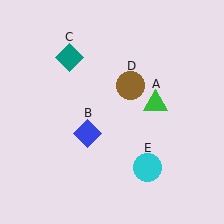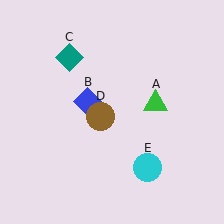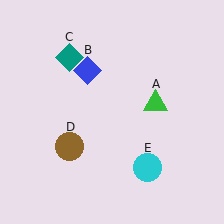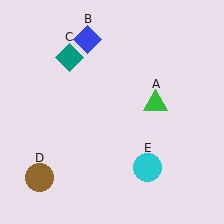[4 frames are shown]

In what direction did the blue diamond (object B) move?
The blue diamond (object B) moved up.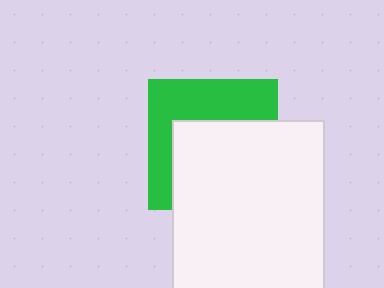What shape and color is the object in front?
The object in front is a white rectangle.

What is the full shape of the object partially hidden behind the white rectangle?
The partially hidden object is a green square.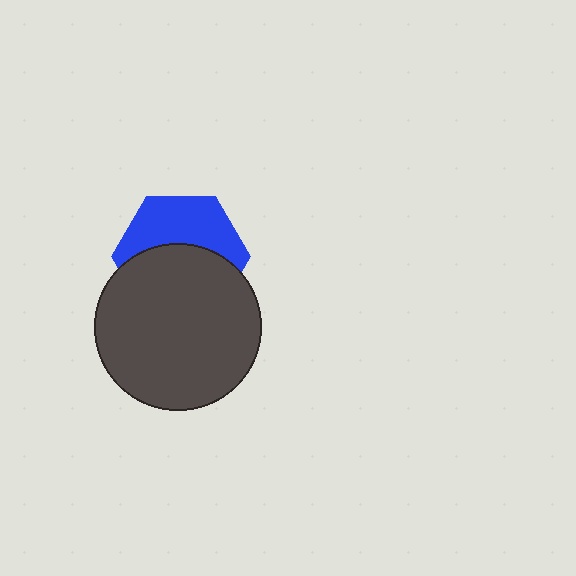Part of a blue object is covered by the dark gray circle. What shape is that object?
It is a hexagon.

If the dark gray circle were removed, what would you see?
You would see the complete blue hexagon.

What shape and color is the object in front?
The object in front is a dark gray circle.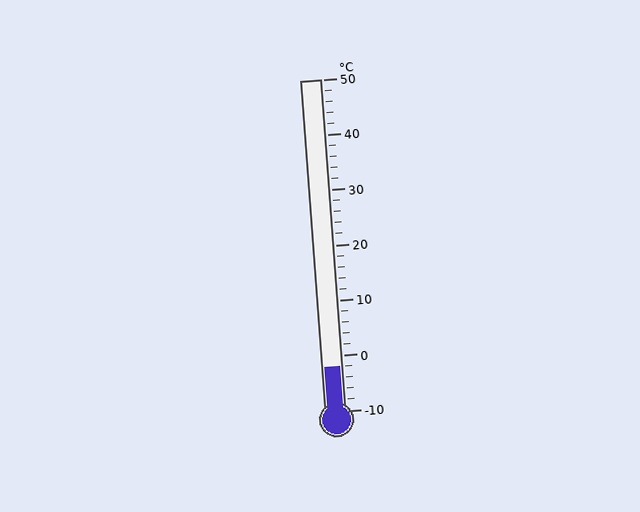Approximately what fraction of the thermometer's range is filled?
The thermometer is filled to approximately 15% of its range.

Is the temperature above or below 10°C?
The temperature is below 10°C.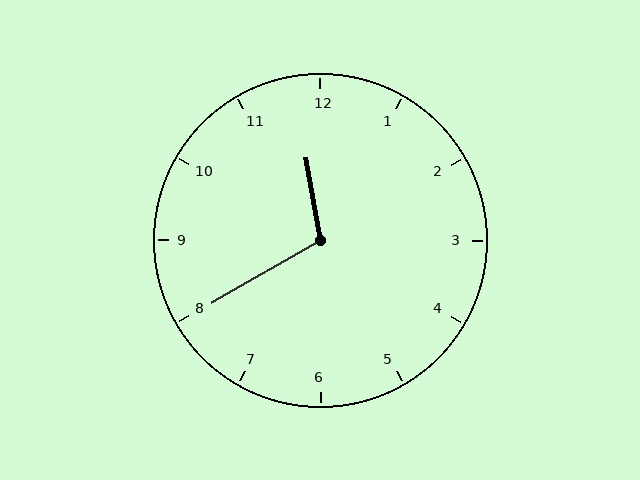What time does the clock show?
11:40.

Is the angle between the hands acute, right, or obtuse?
It is obtuse.